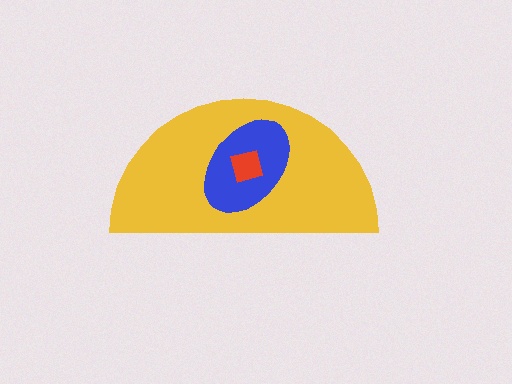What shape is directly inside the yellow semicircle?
The blue ellipse.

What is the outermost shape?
The yellow semicircle.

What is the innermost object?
The red square.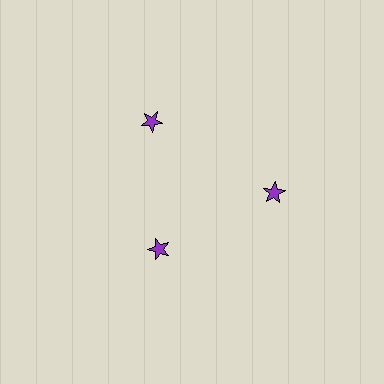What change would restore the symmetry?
The symmetry would be restored by moving it outward, back onto the ring so that all 3 stars sit at equal angles and equal distance from the center.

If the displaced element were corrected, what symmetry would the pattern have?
It would have 3-fold rotational symmetry — the pattern would map onto itself every 120 degrees.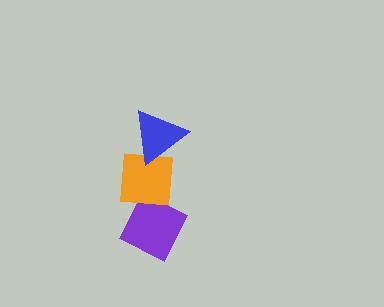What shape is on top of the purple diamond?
The orange square is on top of the purple diamond.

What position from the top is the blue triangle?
The blue triangle is 1st from the top.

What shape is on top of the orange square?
The blue triangle is on top of the orange square.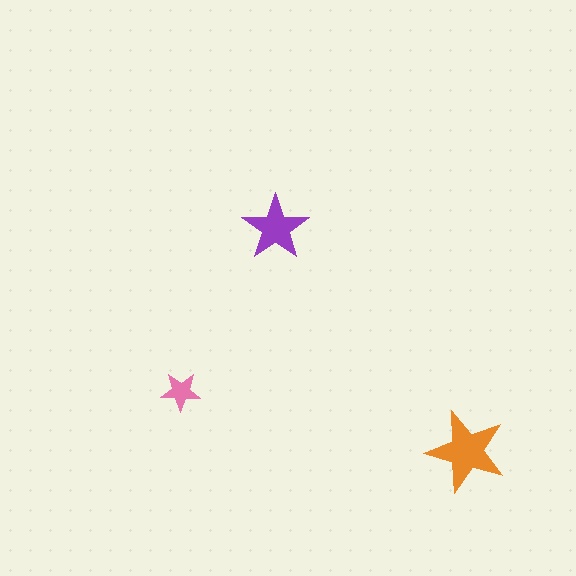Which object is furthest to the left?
The pink star is leftmost.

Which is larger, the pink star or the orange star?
The orange one.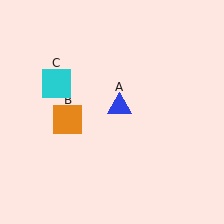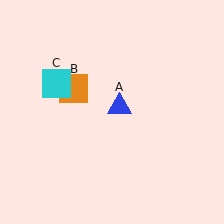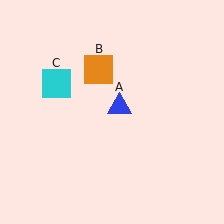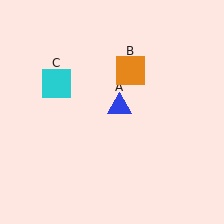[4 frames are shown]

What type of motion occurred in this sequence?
The orange square (object B) rotated clockwise around the center of the scene.